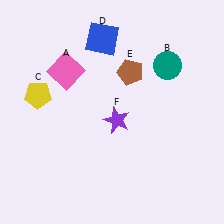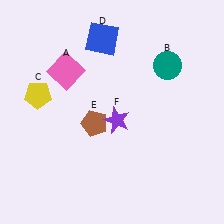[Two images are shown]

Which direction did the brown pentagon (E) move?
The brown pentagon (E) moved down.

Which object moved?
The brown pentagon (E) moved down.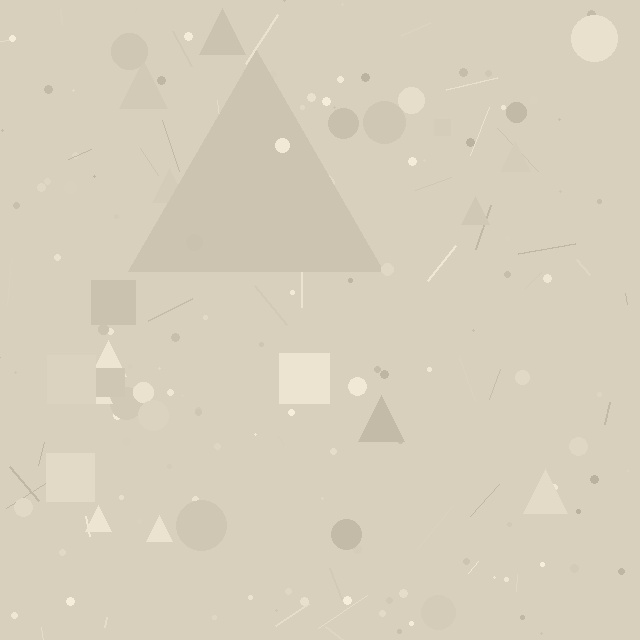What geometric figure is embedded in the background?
A triangle is embedded in the background.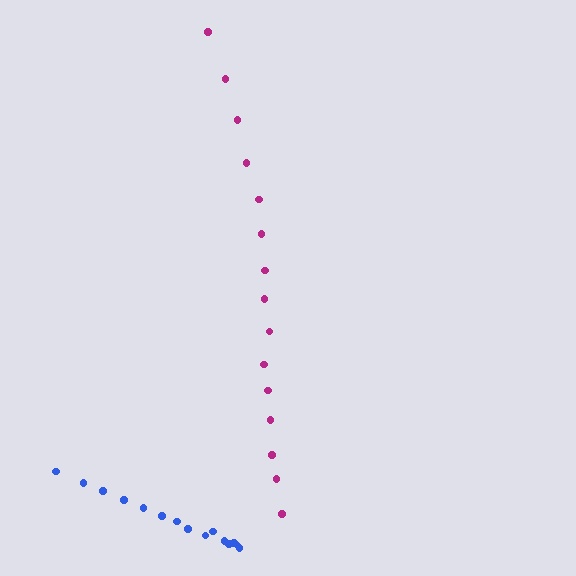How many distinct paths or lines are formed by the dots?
There are 2 distinct paths.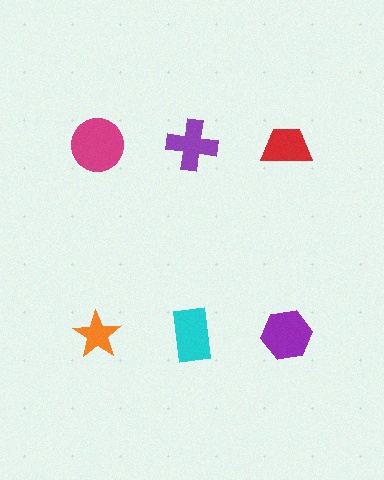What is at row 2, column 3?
A purple hexagon.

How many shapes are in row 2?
3 shapes.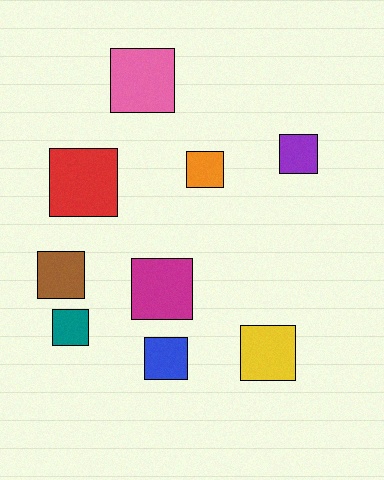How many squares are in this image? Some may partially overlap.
There are 9 squares.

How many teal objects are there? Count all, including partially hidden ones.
There is 1 teal object.